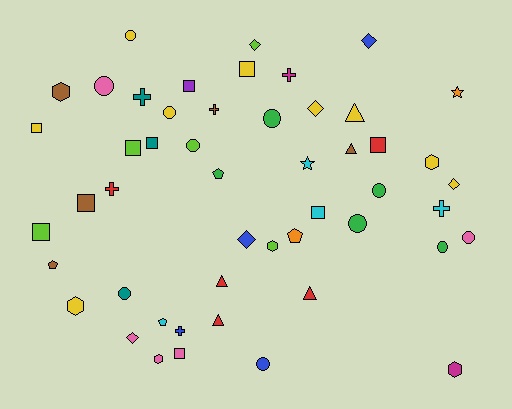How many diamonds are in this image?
There are 6 diamonds.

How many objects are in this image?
There are 50 objects.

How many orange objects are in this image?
There are 2 orange objects.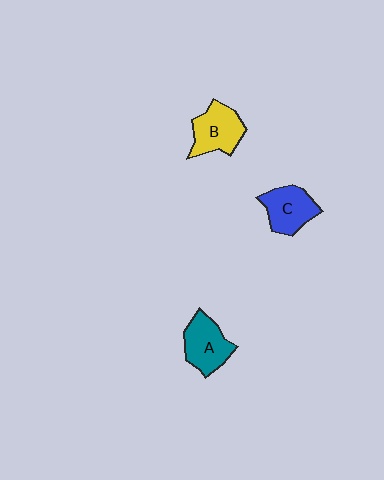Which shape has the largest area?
Shape B (yellow).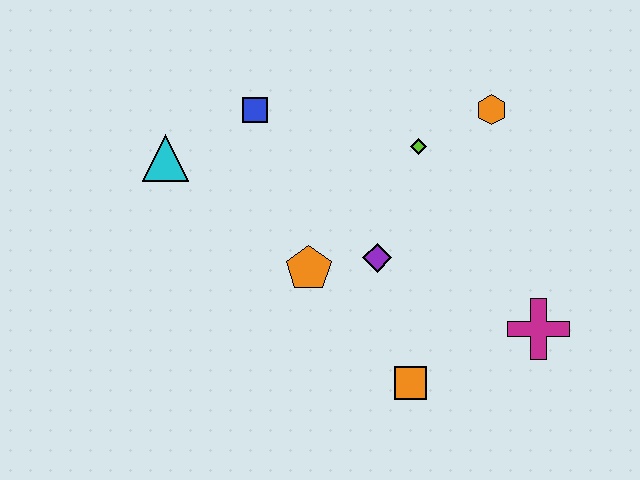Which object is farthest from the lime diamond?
The cyan triangle is farthest from the lime diamond.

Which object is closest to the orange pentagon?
The purple diamond is closest to the orange pentagon.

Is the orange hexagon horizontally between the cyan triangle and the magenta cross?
Yes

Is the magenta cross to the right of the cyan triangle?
Yes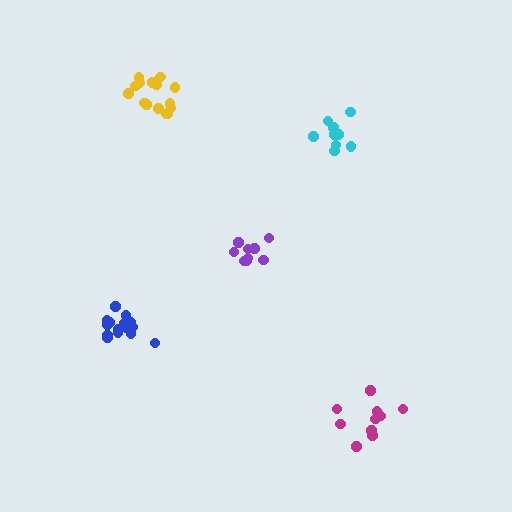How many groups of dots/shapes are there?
There are 5 groups.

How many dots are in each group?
Group 1: 9 dots, Group 2: 15 dots, Group 3: 15 dots, Group 4: 10 dots, Group 5: 9 dots (58 total).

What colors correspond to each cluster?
The clusters are colored: purple, blue, yellow, magenta, cyan.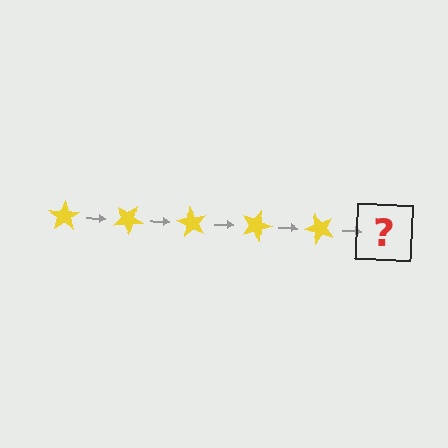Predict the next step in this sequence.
The next step is a yellow star rotated 150 degrees.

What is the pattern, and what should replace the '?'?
The pattern is that the star rotates 30 degrees each step. The '?' should be a yellow star rotated 150 degrees.